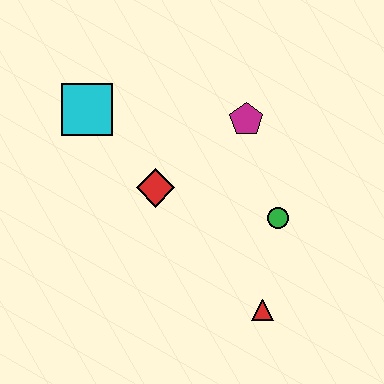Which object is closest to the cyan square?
The red diamond is closest to the cyan square.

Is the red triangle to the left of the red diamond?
No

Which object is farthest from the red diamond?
The red triangle is farthest from the red diamond.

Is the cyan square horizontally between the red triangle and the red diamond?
No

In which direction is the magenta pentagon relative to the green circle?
The magenta pentagon is above the green circle.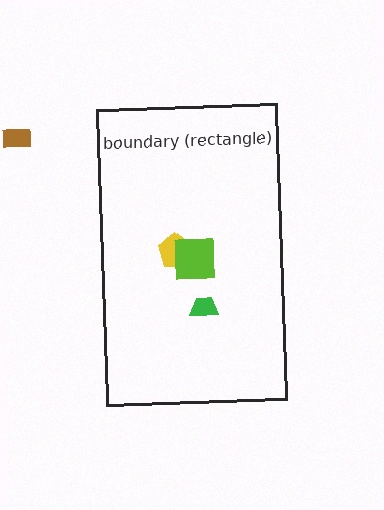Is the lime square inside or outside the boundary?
Inside.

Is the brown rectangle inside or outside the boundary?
Outside.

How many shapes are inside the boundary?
3 inside, 1 outside.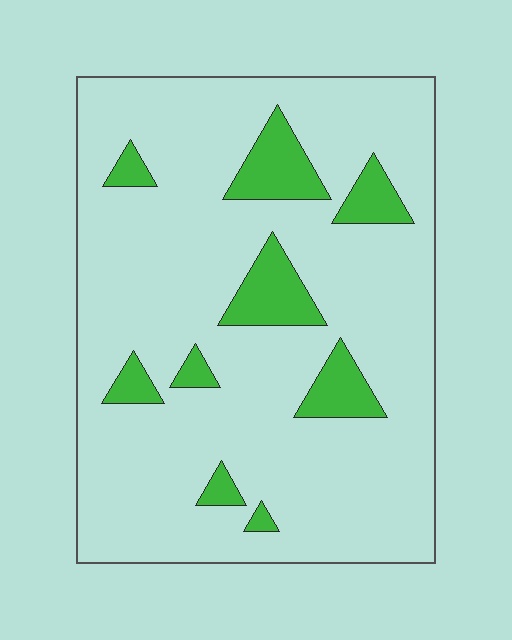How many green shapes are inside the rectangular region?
9.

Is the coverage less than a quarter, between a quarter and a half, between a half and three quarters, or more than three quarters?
Less than a quarter.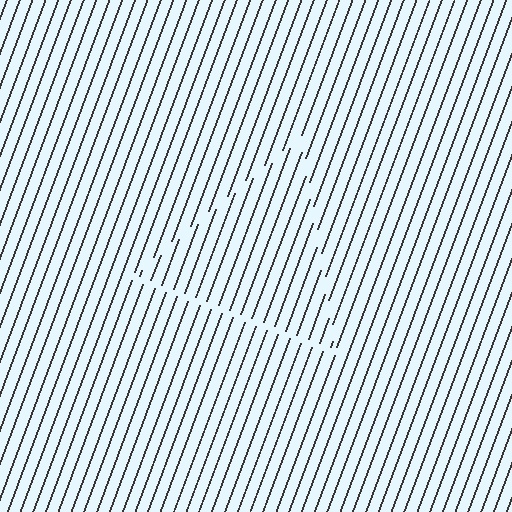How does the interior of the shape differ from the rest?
The interior of the shape contains the same grating, shifted by half a period — the contour is defined by the phase discontinuity where line-ends from the inner and outer gratings abut.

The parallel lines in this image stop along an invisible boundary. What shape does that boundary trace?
An illusory triangle. The interior of the shape contains the same grating, shifted by half a period — the contour is defined by the phase discontinuity where line-ends from the inner and outer gratings abut.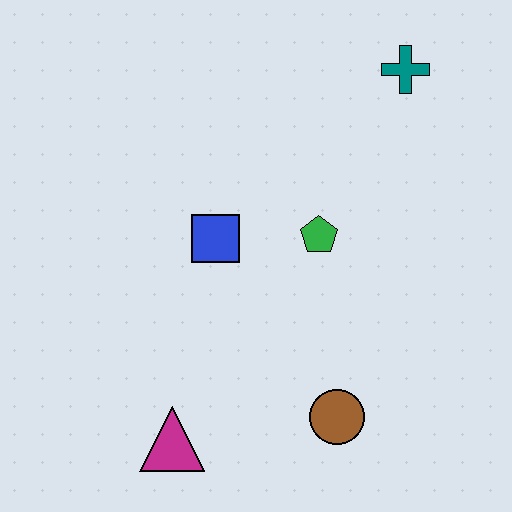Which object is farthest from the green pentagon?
The magenta triangle is farthest from the green pentagon.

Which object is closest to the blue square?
The green pentagon is closest to the blue square.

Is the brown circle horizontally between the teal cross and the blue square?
Yes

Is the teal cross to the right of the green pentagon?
Yes